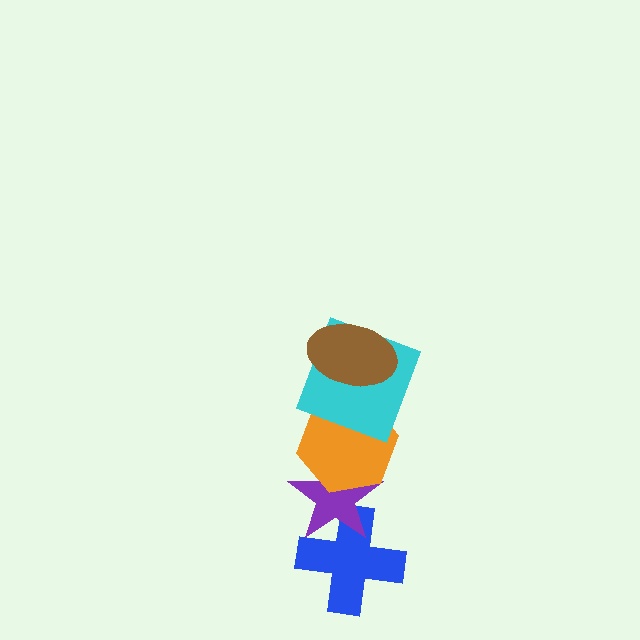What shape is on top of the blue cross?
The purple star is on top of the blue cross.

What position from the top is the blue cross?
The blue cross is 5th from the top.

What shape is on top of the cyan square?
The brown ellipse is on top of the cyan square.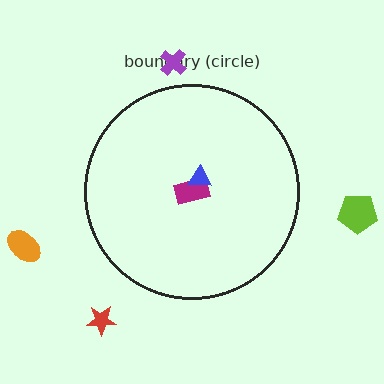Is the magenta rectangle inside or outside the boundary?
Inside.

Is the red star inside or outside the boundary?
Outside.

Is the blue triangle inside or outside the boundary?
Inside.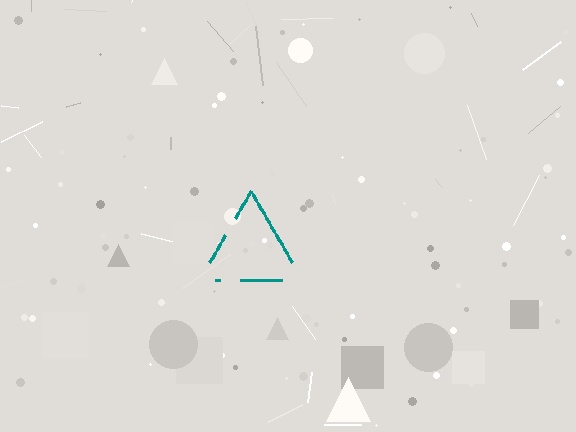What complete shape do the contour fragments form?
The contour fragments form a triangle.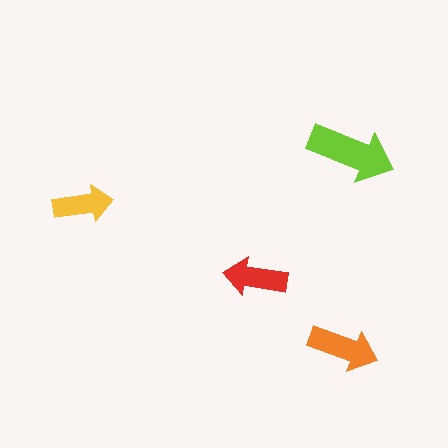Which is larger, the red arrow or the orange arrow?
The orange one.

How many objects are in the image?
There are 4 objects in the image.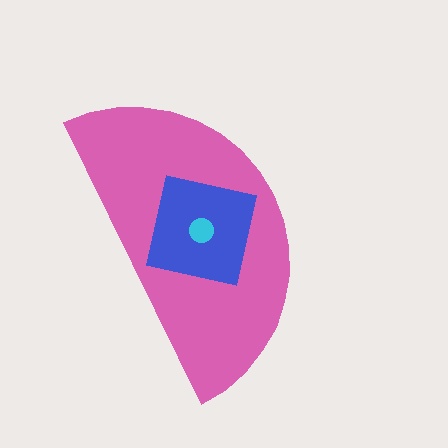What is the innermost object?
The cyan circle.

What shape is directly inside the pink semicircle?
The blue square.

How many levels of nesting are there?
3.